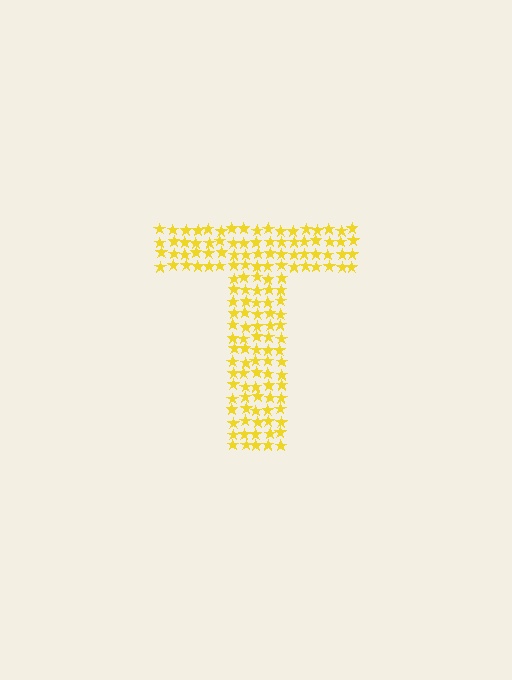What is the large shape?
The large shape is the letter T.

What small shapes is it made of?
It is made of small stars.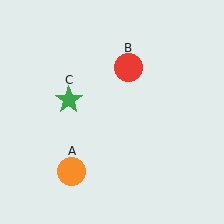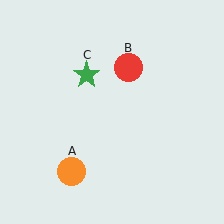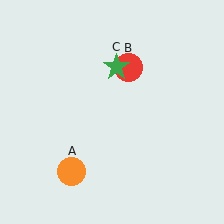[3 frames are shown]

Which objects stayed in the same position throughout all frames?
Orange circle (object A) and red circle (object B) remained stationary.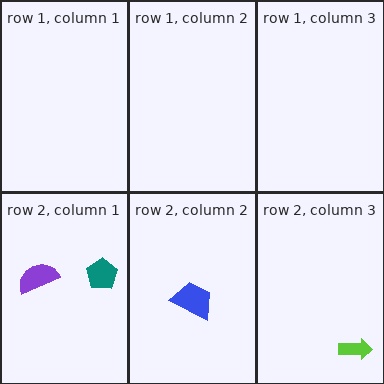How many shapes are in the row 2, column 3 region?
1.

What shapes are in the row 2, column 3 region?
The lime arrow.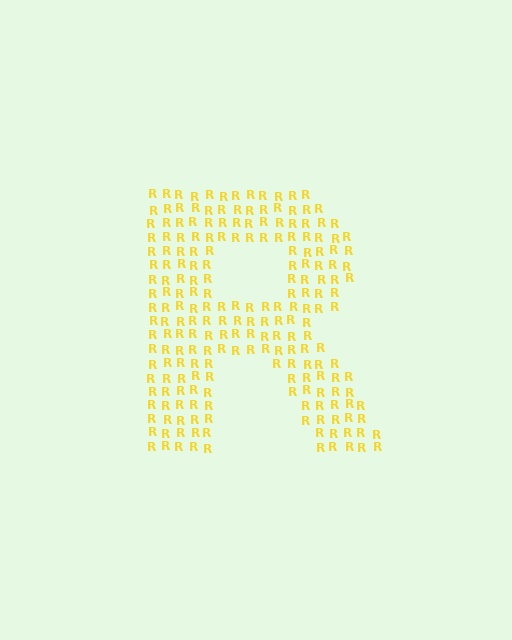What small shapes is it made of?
It is made of small letter R's.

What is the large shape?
The large shape is the letter R.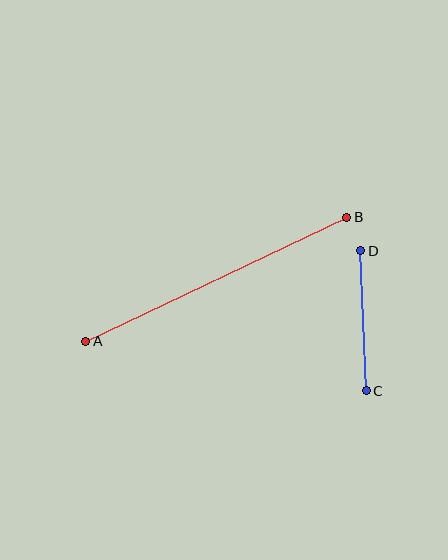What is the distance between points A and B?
The distance is approximately 289 pixels.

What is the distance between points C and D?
The distance is approximately 140 pixels.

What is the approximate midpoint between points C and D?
The midpoint is at approximately (363, 321) pixels.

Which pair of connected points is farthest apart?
Points A and B are farthest apart.